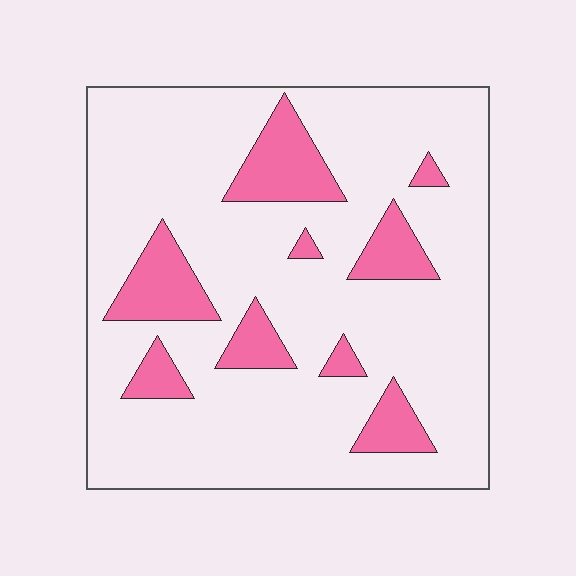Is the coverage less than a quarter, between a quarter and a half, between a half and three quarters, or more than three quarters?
Less than a quarter.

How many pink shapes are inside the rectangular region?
9.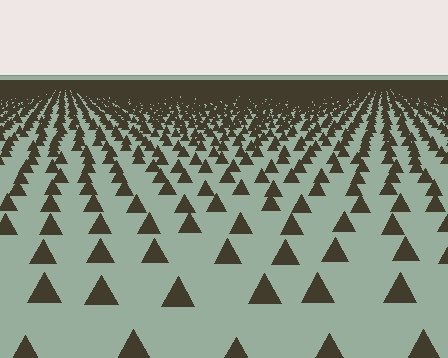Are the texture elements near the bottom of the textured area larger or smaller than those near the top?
Larger. Near the bottom, elements are closer to the viewer and appear at a bigger on-screen size.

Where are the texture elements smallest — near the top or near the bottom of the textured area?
Near the top.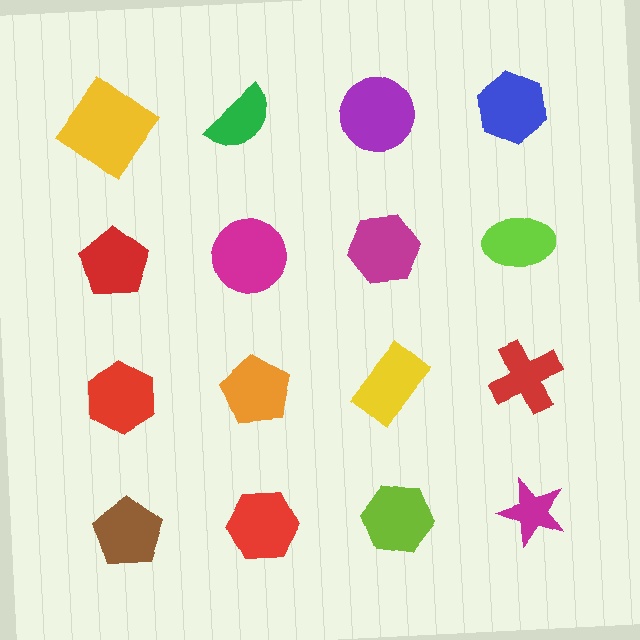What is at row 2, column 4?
A lime ellipse.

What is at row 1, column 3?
A purple circle.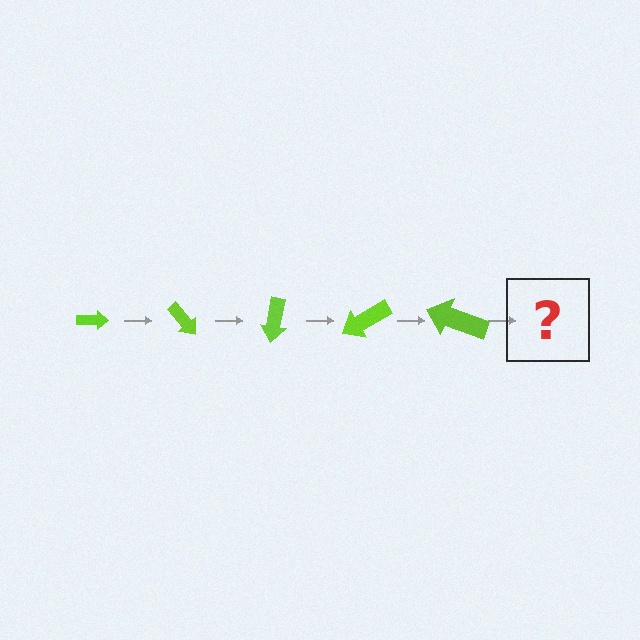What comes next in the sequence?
The next element should be an arrow, larger than the previous one and rotated 250 degrees from the start.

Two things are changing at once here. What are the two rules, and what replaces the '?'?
The two rules are that the arrow grows larger each step and it rotates 50 degrees each step. The '?' should be an arrow, larger than the previous one and rotated 250 degrees from the start.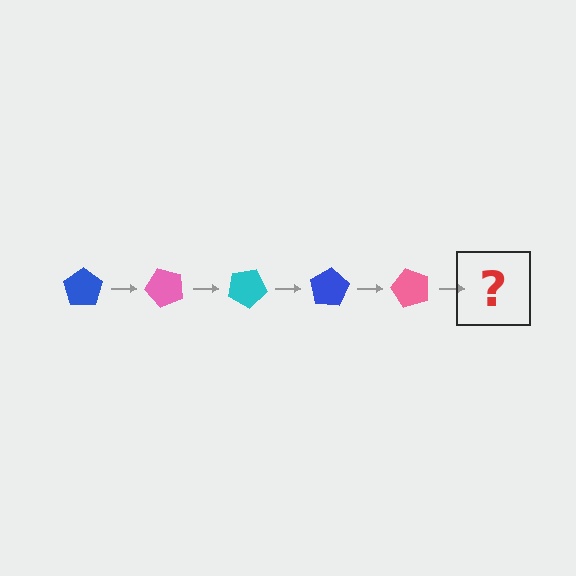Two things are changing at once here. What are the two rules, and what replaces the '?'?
The two rules are that it rotates 50 degrees each step and the color cycles through blue, pink, and cyan. The '?' should be a cyan pentagon, rotated 250 degrees from the start.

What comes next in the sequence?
The next element should be a cyan pentagon, rotated 250 degrees from the start.